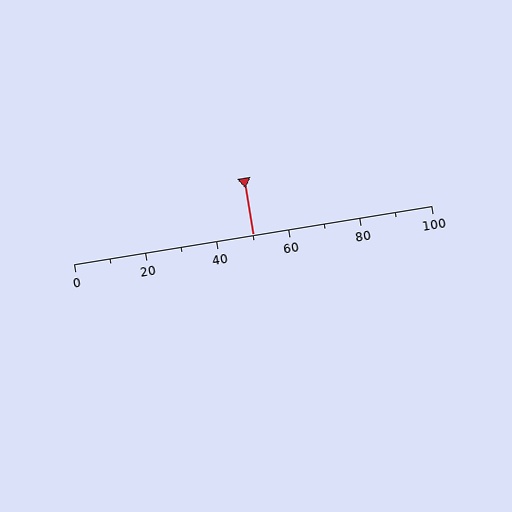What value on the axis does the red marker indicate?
The marker indicates approximately 50.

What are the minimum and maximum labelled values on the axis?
The axis runs from 0 to 100.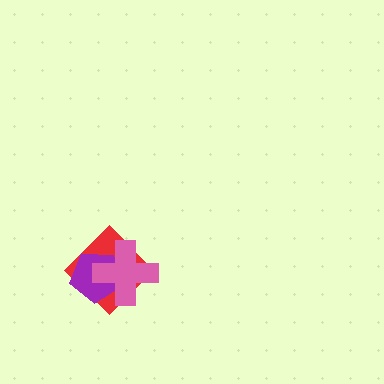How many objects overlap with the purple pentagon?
2 objects overlap with the purple pentagon.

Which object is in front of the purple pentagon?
The pink cross is in front of the purple pentagon.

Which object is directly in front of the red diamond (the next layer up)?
The purple pentagon is directly in front of the red diamond.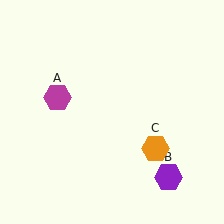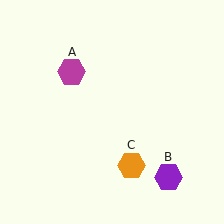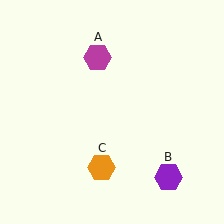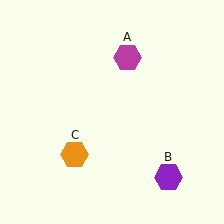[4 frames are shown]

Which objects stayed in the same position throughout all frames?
Purple hexagon (object B) remained stationary.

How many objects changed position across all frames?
2 objects changed position: magenta hexagon (object A), orange hexagon (object C).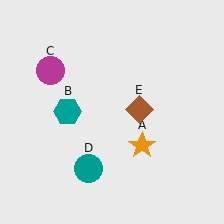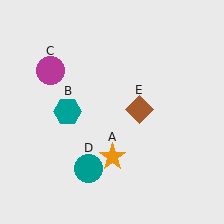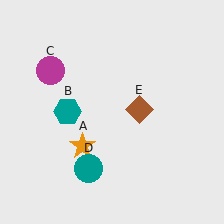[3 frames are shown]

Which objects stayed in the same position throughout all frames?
Teal hexagon (object B) and magenta circle (object C) and teal circle (object D) and brown diamond (object E) remained stationary.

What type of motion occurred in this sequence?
The orange star (object A) rotated clockwise around the center of the scene.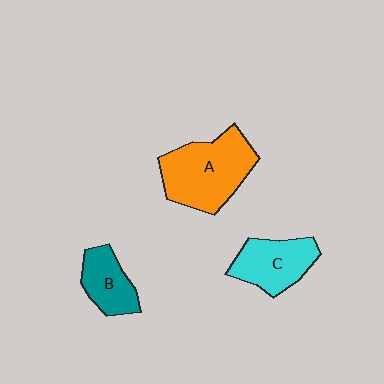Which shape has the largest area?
Shape A (orange).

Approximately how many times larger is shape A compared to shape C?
Approximately 1.5 times.